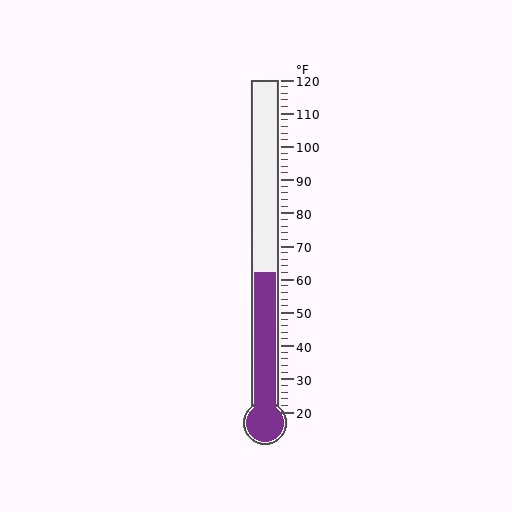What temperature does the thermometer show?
The thermometer shows approximately 62°F.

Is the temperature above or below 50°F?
The temperature is above 50°F.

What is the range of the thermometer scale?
The thermometer scale ranges from 20°F to 120°F.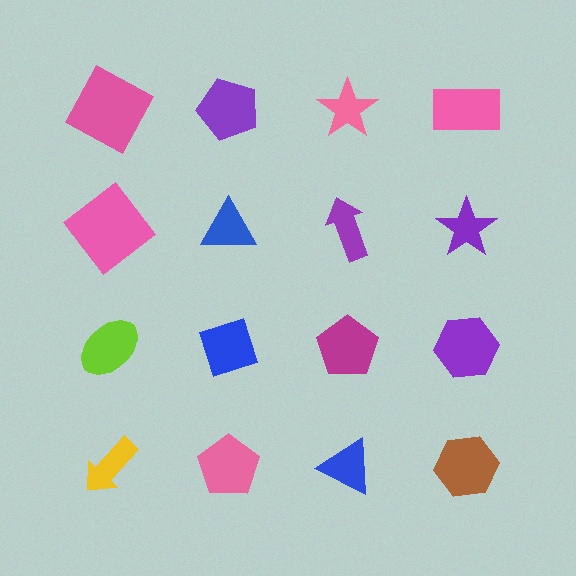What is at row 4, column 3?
A blue triangle.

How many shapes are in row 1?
4 shapes.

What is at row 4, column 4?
A brown hexagon.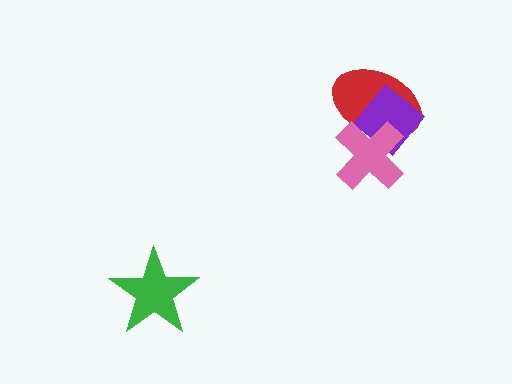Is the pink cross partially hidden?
No, no other shape covers it.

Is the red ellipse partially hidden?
Yes, it is partially covered by another shape.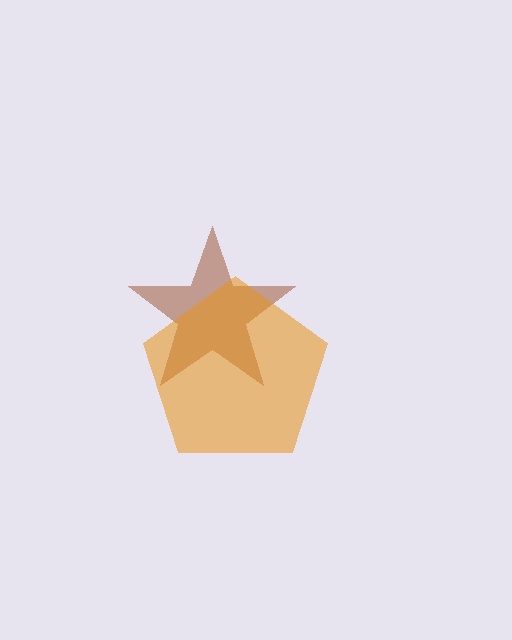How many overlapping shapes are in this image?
There are 2 overlapping shapes in the image.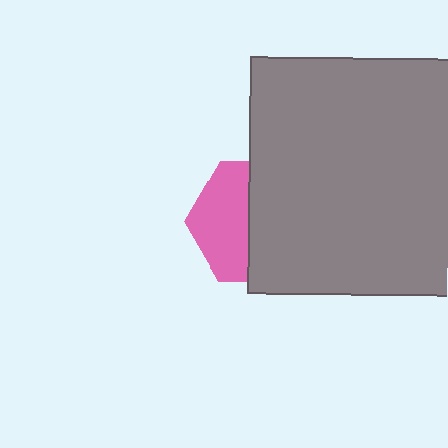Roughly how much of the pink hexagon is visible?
A small part of it is visible (roughly 44%).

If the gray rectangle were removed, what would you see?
You would see the complete pink hexagon.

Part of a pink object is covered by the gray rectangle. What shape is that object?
It is a hexagon.